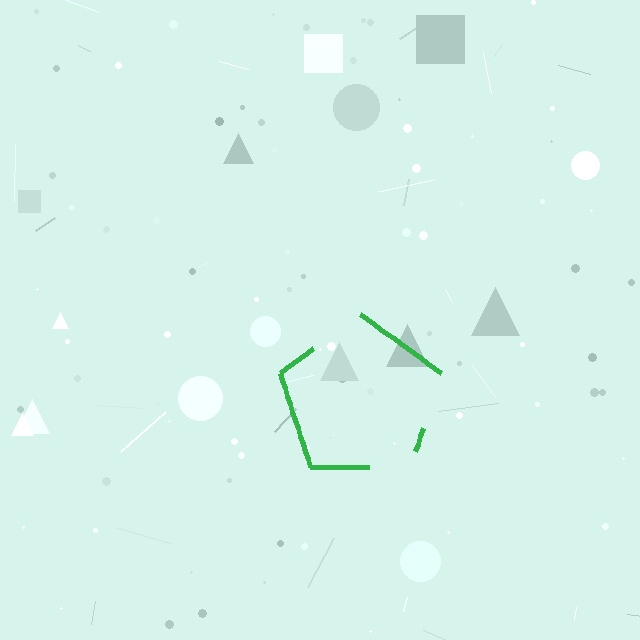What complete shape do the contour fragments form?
The contour fragments form a pentagon.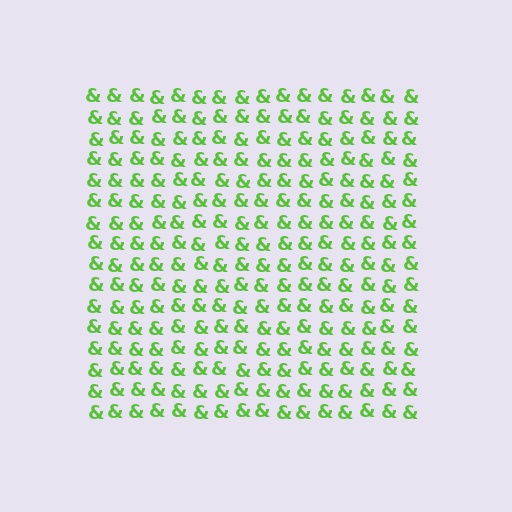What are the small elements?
The small elements are ampersands.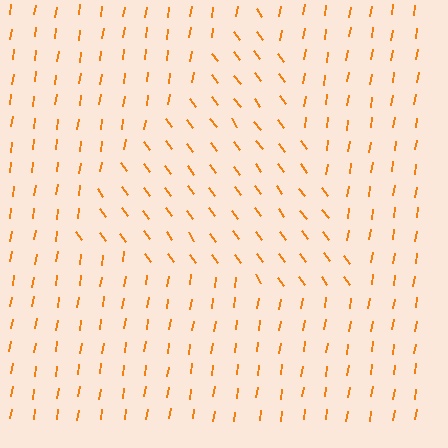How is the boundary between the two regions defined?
The boundary is defined purely by a change in line orientation (approximately 45 degrees difference). All lines are the same color and thickness.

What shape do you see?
I see a triangle.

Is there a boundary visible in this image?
Yes, there is a texture boundary formed by a change in line orientation.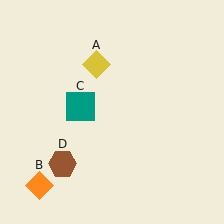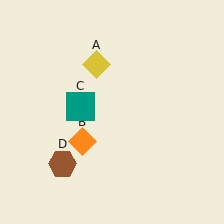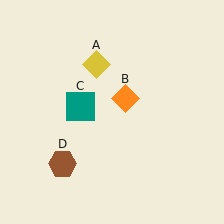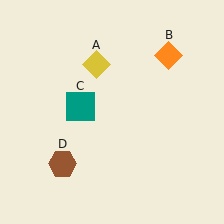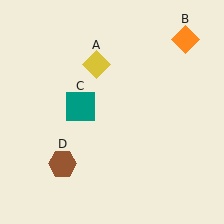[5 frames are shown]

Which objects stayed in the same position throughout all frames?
Yellow diamond (object A) and teal square (object C) and brown hexagon (object D) remained stationary.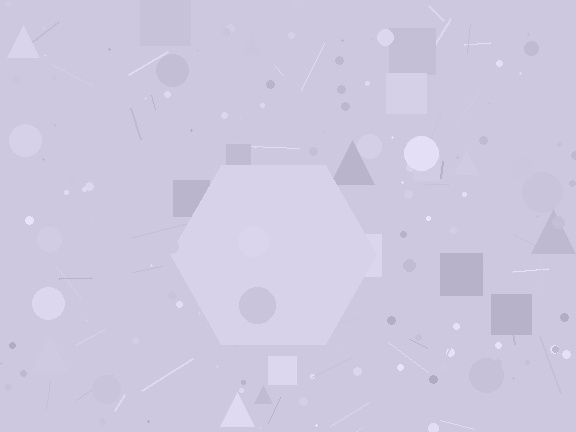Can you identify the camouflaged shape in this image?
The camouflaged shape is a hexagon.